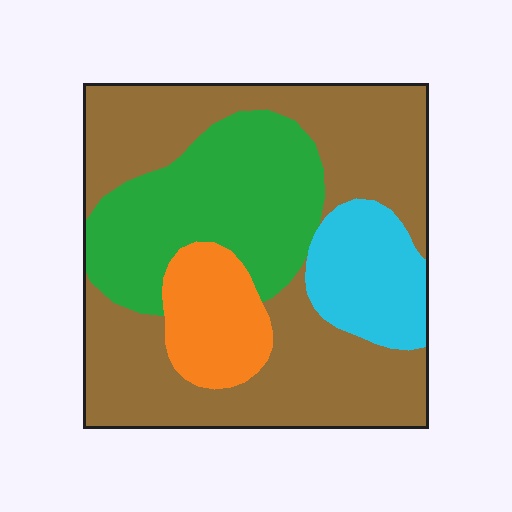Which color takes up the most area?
Brown, at roughly 50%.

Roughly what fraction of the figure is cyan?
Cyan covers roughly 10% of the figure.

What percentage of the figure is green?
Green takes up about one quarter (1/4) of the figure.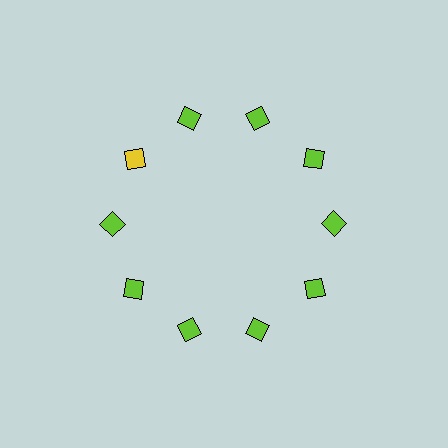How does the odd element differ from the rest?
It has a different color: yellow instead of lime.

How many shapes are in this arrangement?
There are 10 shapes arranged in a ring pattern.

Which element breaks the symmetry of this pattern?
The yellow diamond at roughly the 10 o'clock position breaks the symmetry. All other shapes are lime diamonds.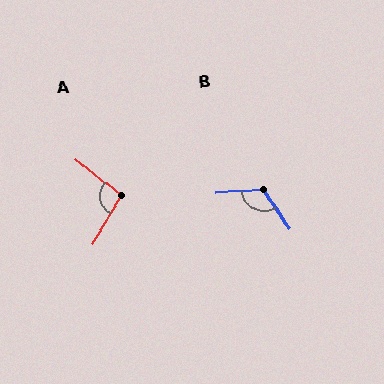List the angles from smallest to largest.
A (97°), B (120°).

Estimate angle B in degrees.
Approximately 120 degrees.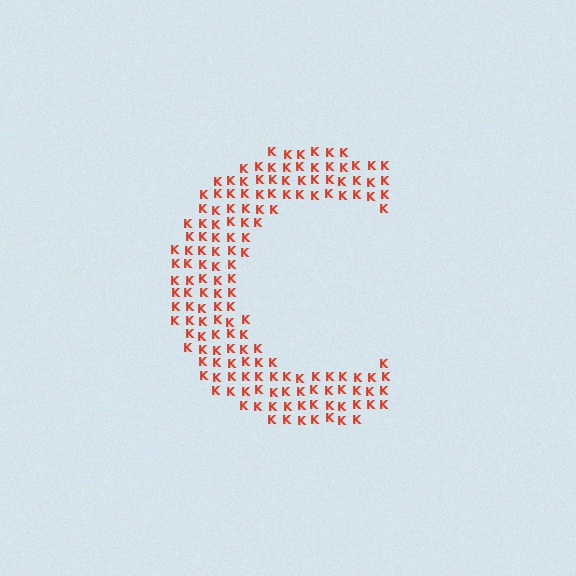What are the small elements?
The small elements are letter K's.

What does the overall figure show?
The overall figure shows the letter C.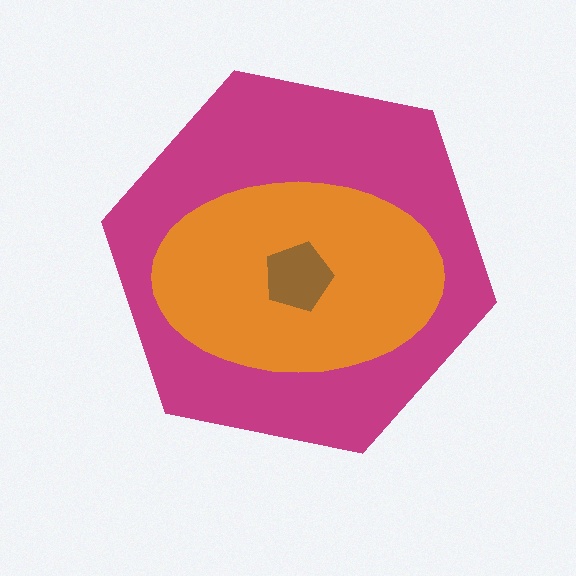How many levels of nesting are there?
3.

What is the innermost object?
The brown pentagon.